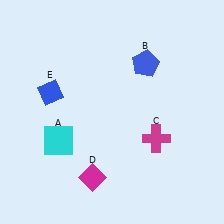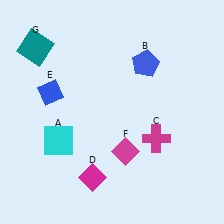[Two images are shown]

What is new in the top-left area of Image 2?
A teal square (G) was added in the top-left area of Image 2.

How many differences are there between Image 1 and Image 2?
There are 2 differences between the two images.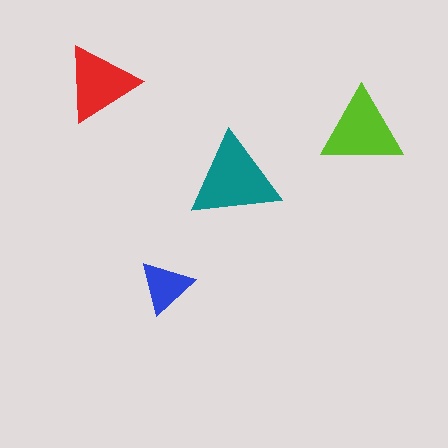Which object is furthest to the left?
The red triangle is leftmost.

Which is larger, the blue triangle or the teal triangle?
The teal one.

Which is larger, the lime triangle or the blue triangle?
The lime one.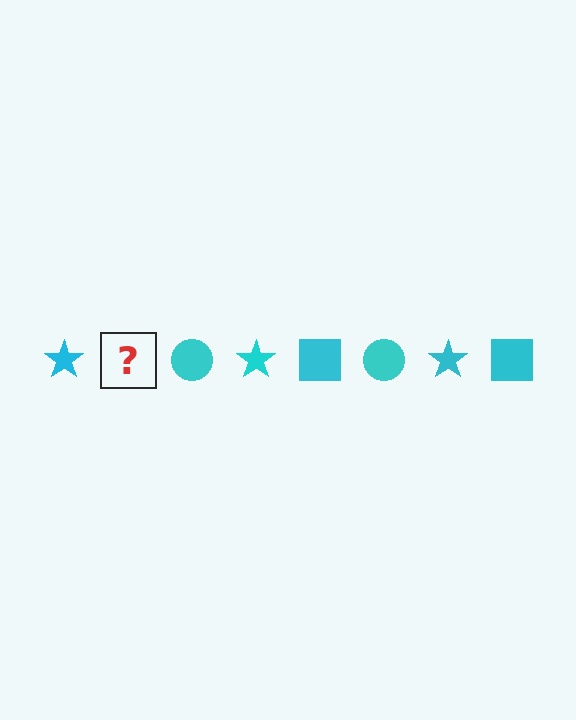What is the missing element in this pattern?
The missing element is a cyan square.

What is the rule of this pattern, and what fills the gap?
The rule is that the pattern cycles through star, square, circle shapes in cyan. The gap should be filled with a cyan square.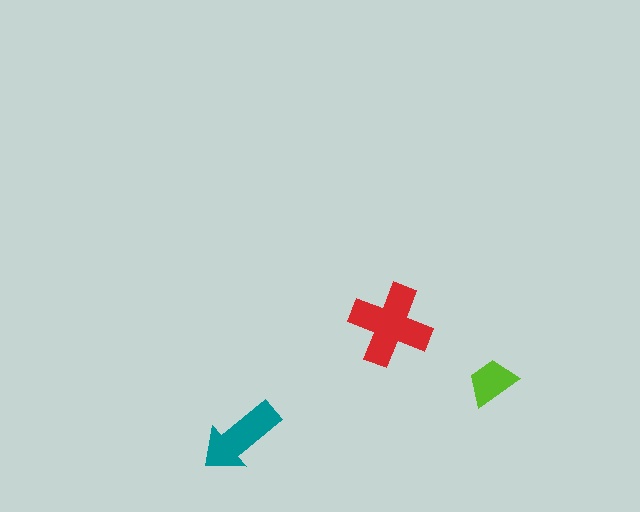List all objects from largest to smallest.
The red cross, the teal arrow, the lime trapezoid.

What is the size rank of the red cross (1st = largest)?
1st.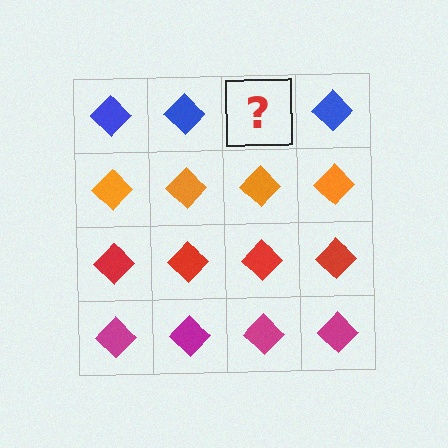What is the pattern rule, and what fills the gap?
The rule is that each row has a consistent color. The gap should be filled with a blue diamond.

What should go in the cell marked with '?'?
The missing cell should contain a blue diamond.